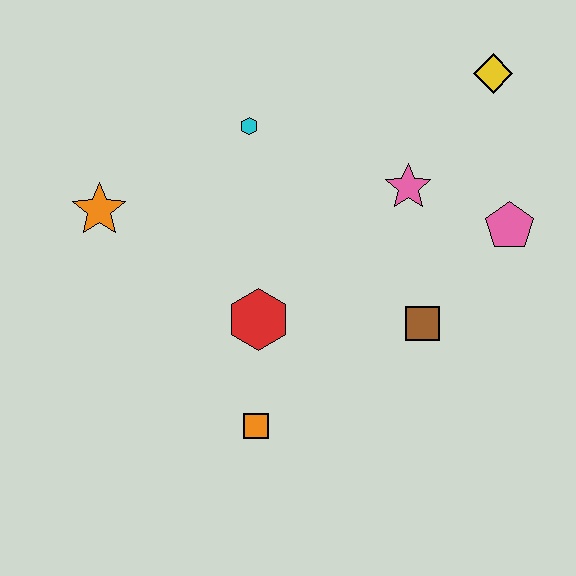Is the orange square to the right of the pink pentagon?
No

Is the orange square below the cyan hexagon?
Yes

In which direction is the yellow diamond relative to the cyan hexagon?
The yellow diamond is to the right of the cyan hexagon.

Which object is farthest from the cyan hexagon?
The orange square is farthest from the cyan hexagon.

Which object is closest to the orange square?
The red hexagon is closest to the orange square.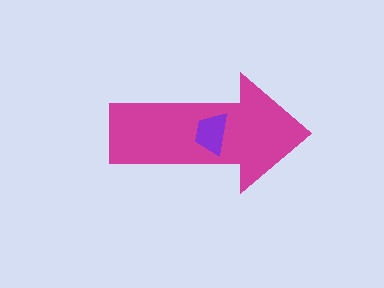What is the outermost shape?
The magenta arrow.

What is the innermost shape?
The purple trapezoid.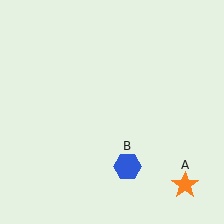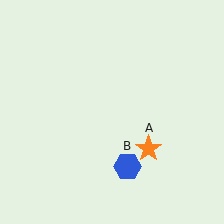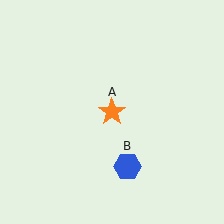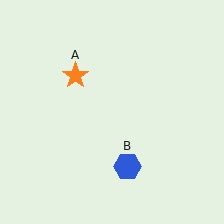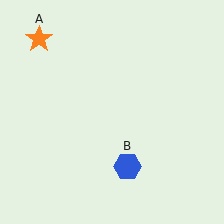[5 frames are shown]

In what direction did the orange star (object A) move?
The orange star (object A) moved up and to the left.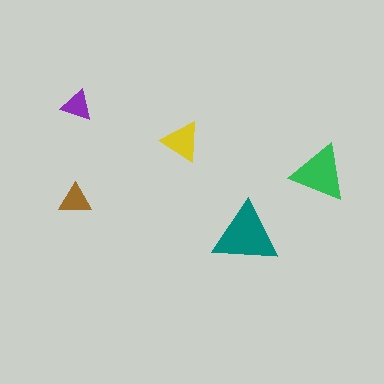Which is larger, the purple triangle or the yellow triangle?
The yellow one.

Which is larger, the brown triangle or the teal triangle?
The teal one.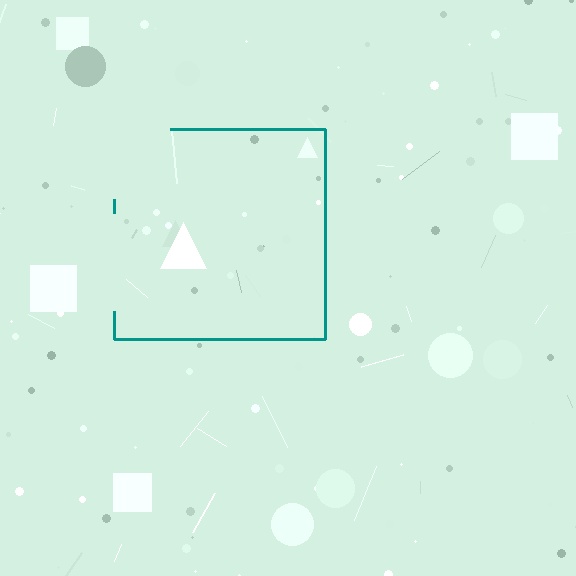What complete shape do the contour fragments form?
The contour fragments form a square.